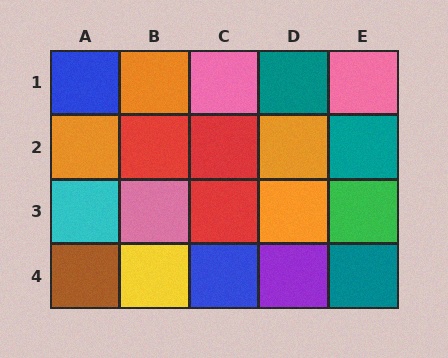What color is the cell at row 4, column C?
Blue.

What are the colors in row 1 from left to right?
Blue, orange, pink, teal, pink.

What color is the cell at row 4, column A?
Brown.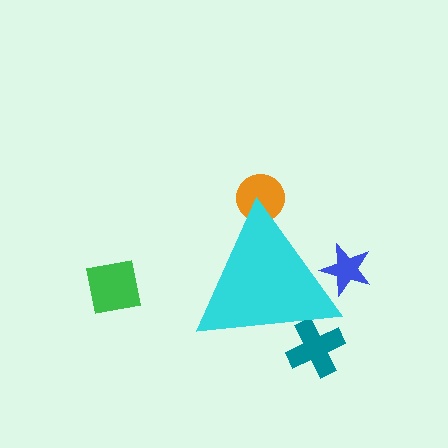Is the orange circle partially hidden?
Yes, the orange circle is partially hidden behind the cyan triangle.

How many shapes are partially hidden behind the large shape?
3 shapes are partially hidden.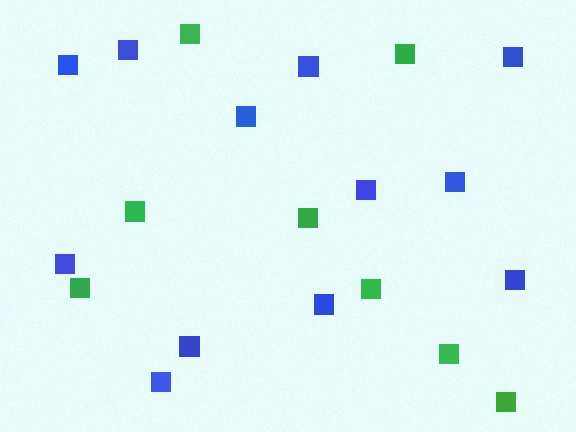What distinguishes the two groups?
There are 2 groups: one group of green squares (8) and one group of blue squares (12).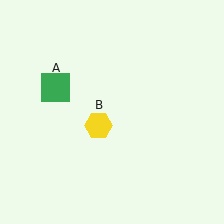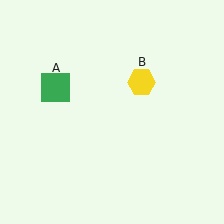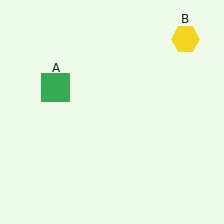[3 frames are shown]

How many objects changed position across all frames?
1 object changed position: yellow hexagon (object B).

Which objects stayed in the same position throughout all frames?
Green square (object A) remained stationary.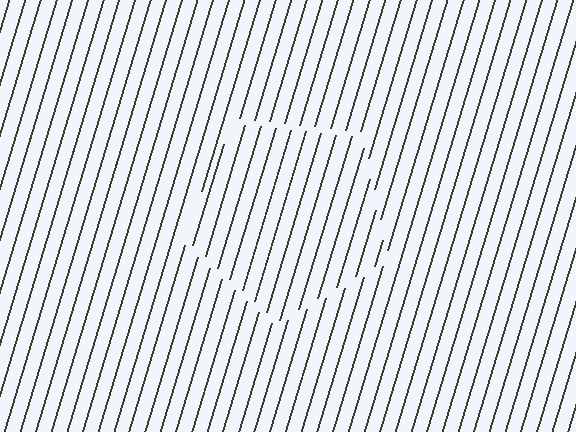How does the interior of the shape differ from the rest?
The interior of the shape contains the same grating, shifted by half a period — the contour is defined by the phase discontinuity where line-ends from the inner and outer gratings abut.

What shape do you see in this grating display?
An illusory pentagon. The interior of the shape contains the same grating, shifted by half a period — the contour is defined by the phase discontinuity where line-ends from the inner and outer gratings abut.